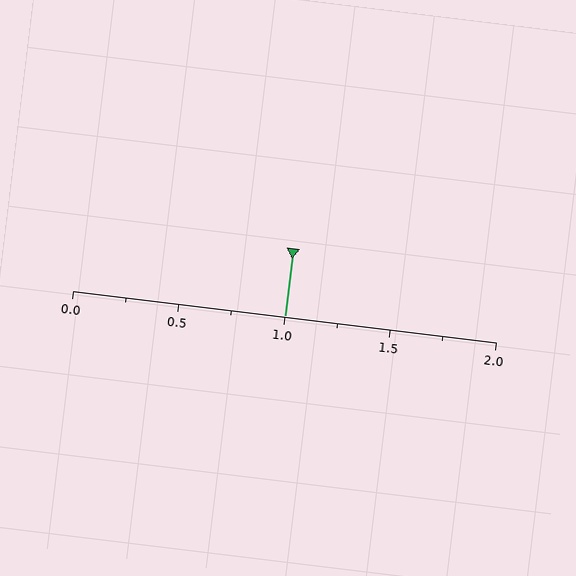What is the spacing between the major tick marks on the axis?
The major ticks are spaced 0.5 apart.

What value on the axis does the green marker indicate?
The marker indicates approximately 1.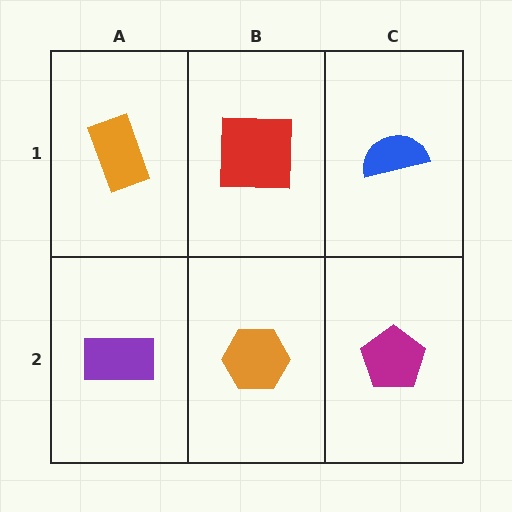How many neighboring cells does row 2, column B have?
3.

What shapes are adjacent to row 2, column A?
An orange rectangle (row 1, column A), an orange hexagon (row 2, column B).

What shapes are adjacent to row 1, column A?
A purple rectangle (row 2, column A), a red square (row 1, column B).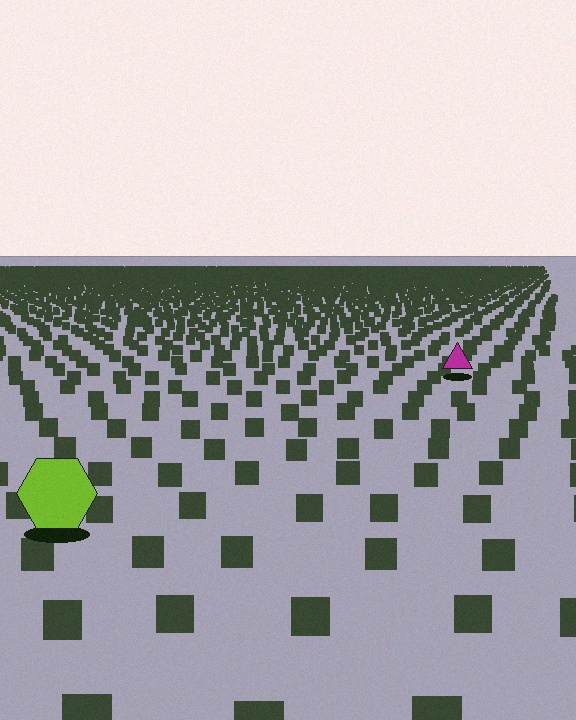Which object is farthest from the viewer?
The magenta triangle is farthest from the viewer. It appears smaller and the ground texture around it is denser.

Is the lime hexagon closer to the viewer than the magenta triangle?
Yes. The lime hexagon is closer — you can tell from the texture gradient: the ground texture is coarser near it.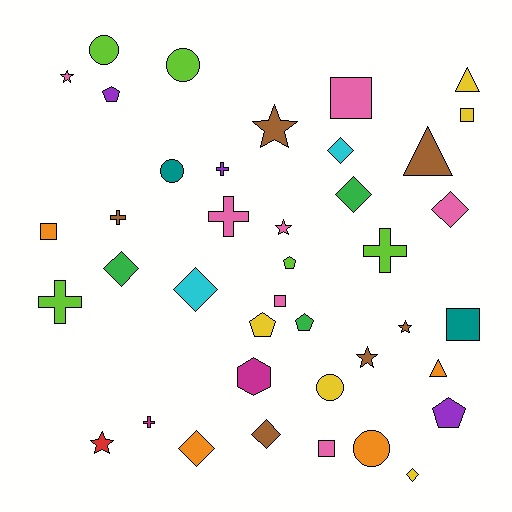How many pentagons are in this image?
There are 5 pentagons.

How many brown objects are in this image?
There are 6 brown objects.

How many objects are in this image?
There are 40 objects.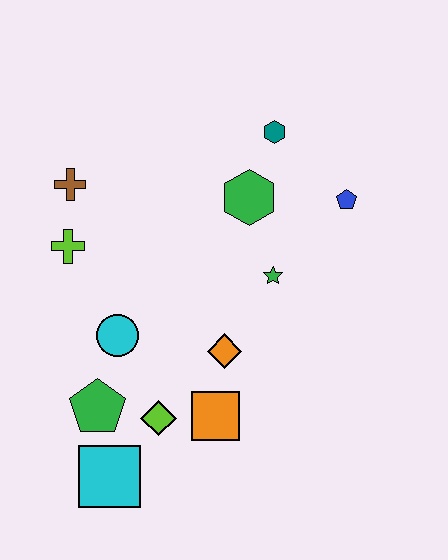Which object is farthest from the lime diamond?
The teal hexagon is farthest from the lime diamond.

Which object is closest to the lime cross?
The brown cross is closest to the lime cross.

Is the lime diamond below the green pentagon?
Yes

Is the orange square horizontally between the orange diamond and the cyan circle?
Yes